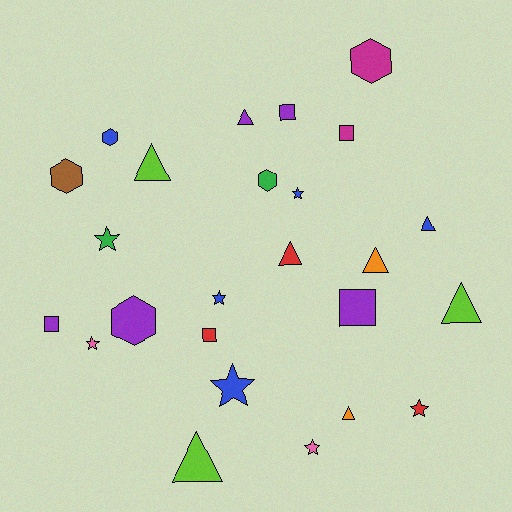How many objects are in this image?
There are 25 objects.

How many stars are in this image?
There are 7 stars.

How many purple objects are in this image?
There are 5 purple objects.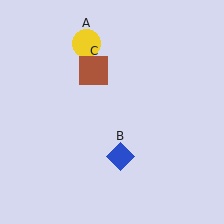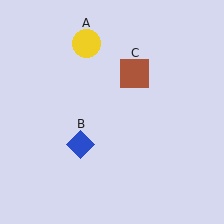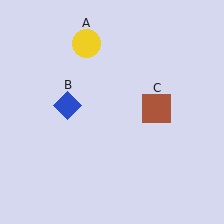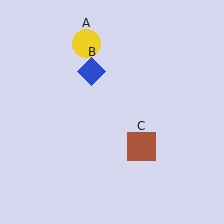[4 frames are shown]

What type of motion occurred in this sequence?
The blue diamond (object B), brown square (object C) rotated clockwise around the center of the scene.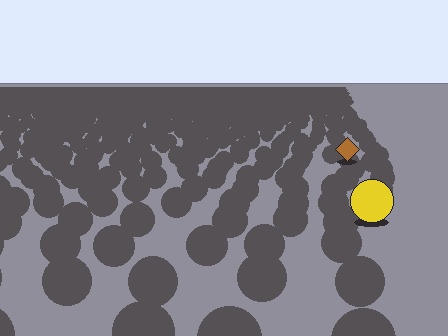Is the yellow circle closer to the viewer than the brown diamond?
Yes. The yellow circle is closer — you can tell from the texture gradient: the ground texture is coarser near it.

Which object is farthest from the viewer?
The brown diamond is farthest from the viewer. It appears smaller and the ground texture around it is denser.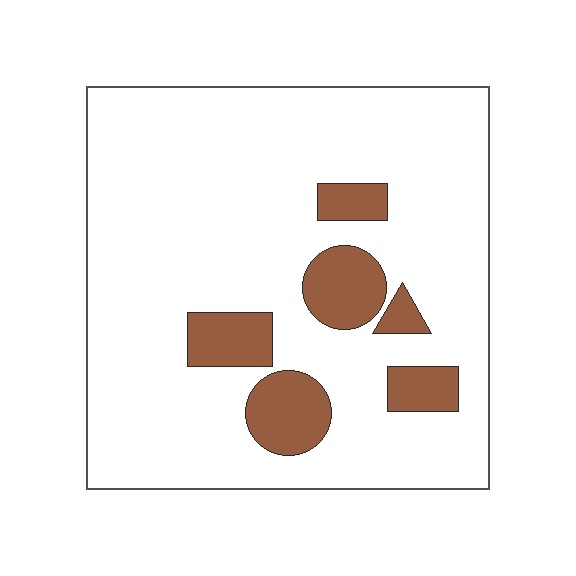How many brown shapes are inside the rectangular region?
6.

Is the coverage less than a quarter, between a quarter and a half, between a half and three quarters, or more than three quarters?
Less than a quarter.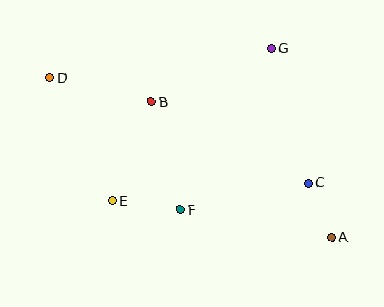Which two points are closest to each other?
Points A and C are closest to each other.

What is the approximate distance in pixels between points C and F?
The distance between C and F is approximately 130 pixels.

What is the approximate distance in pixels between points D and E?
The distance between D and E is approximately 139 pixels.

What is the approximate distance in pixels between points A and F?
The distance between A and F is approximately 154 pixels.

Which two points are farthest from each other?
Points A and D are farthest from each other.